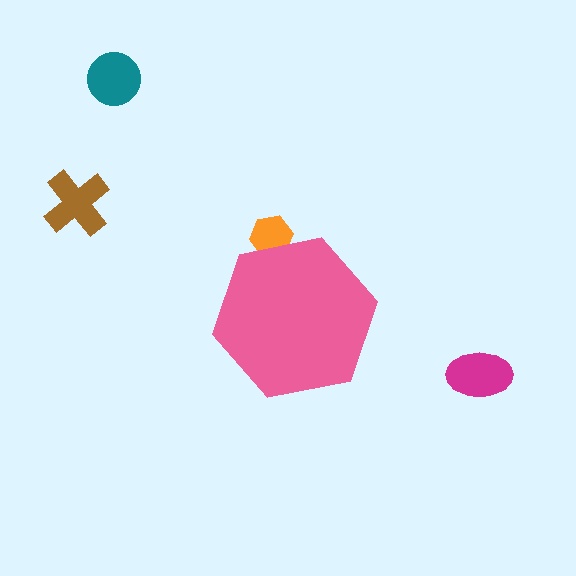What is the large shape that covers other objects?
A pink hexagon.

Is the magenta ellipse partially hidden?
No, the magenta ellipse is fully visible.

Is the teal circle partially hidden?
No, the teal circle is fully visible.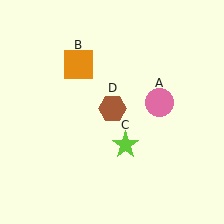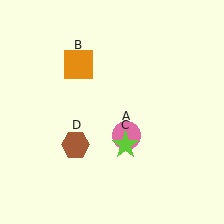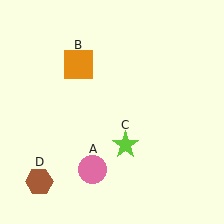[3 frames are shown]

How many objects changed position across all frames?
2 objects changed position: pink circle (object A), brown hexagon (object D).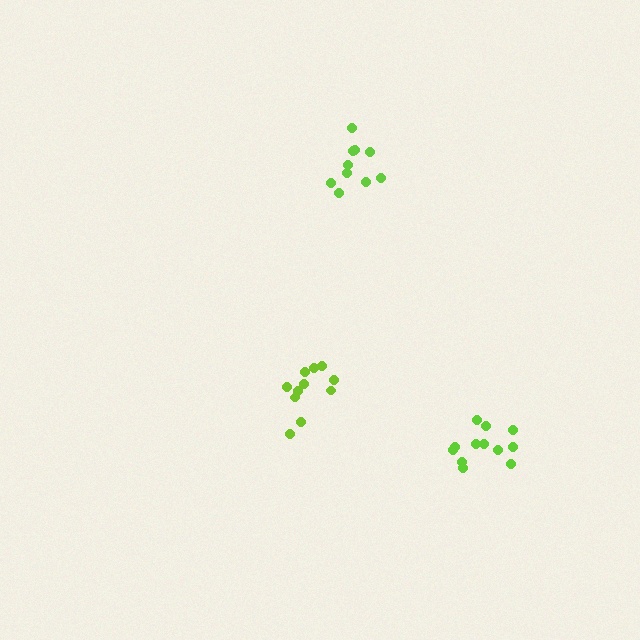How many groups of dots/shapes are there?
There are 3 groups.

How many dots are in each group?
Group 1: 11 dots, Group 2: 12 dots, Group 3: 10 dots (33 total).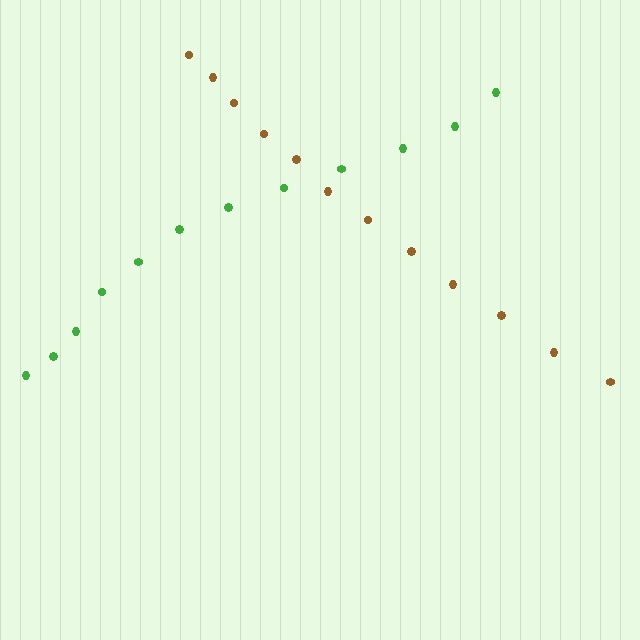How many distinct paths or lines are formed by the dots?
There are 2 distinct paths.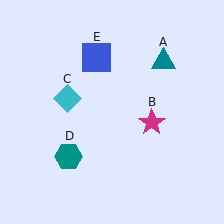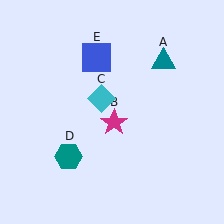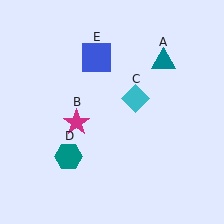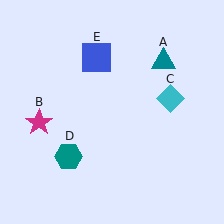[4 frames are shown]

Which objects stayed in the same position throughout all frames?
Teal triangle (object A) and teal hexagon (object D) and blue square (object E) remained stationary.